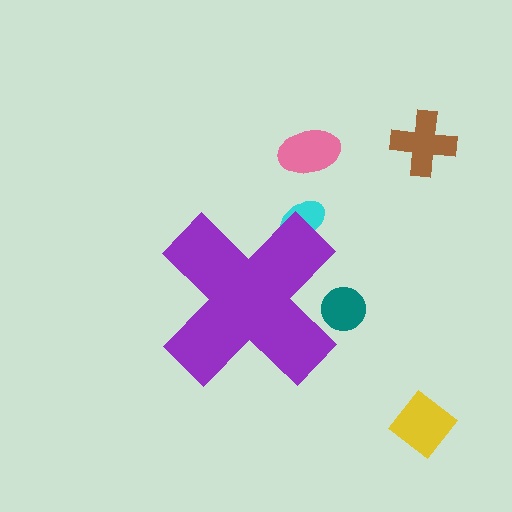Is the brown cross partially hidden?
No, the brown cross is fully visible.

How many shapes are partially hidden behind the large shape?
2 shapes are partially hidden.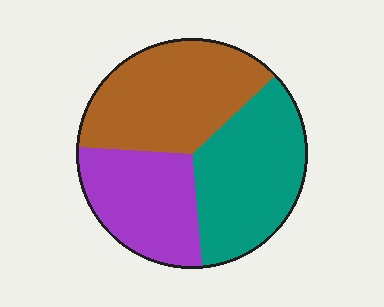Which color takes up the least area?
Purple, at roughly 25%.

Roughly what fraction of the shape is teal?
Teal covers about 35% of the shape.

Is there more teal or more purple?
Teal.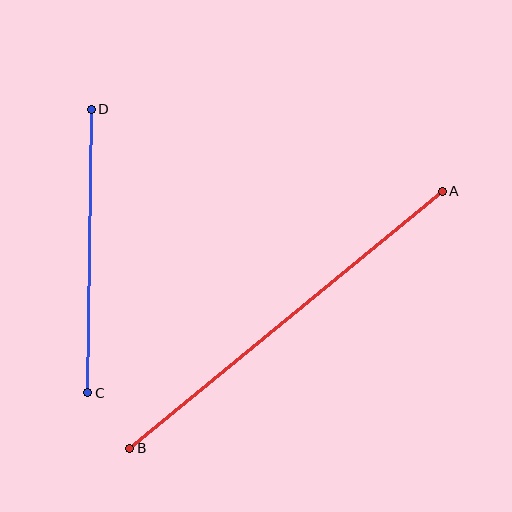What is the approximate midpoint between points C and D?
The midpoint is at approximately (89, 251) pixels.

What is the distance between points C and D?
The distance is approximately 284 pixels.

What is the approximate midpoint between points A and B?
The midpoint is at approximately (286, 320) pixels.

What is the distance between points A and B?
The distance is approximately 405 pixels.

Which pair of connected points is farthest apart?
Points A and B are farthest apart.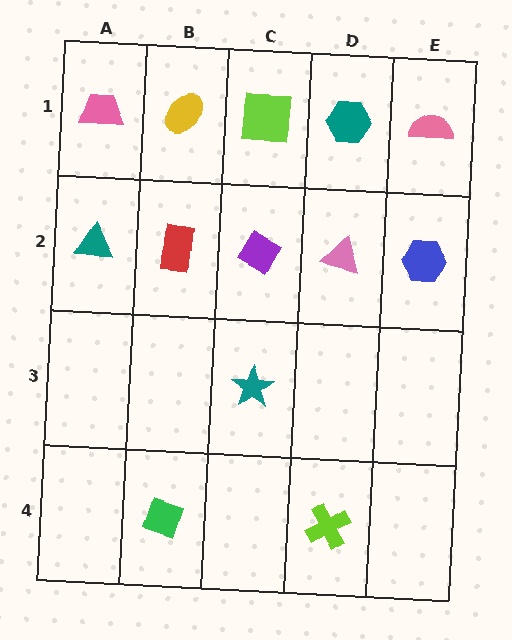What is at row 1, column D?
A teal hexagon.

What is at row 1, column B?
A yellow ellipse.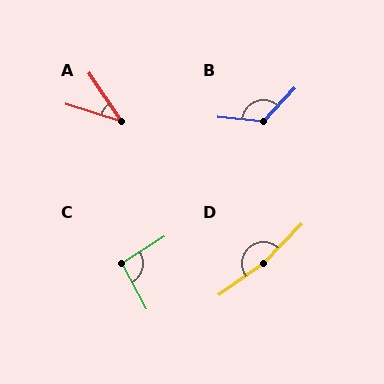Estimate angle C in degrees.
Approximately 94 degrees.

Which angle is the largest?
D, at approximately 170 degrees.